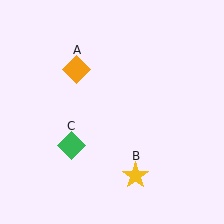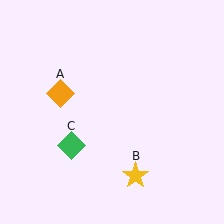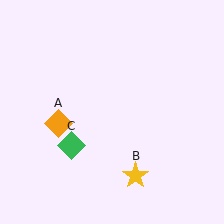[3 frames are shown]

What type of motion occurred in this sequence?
The orange diamond (object A) rotated counterclockwise around the center of the scene.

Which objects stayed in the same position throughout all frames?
Yellow star (object B) and green diamond (object C) remained stationary.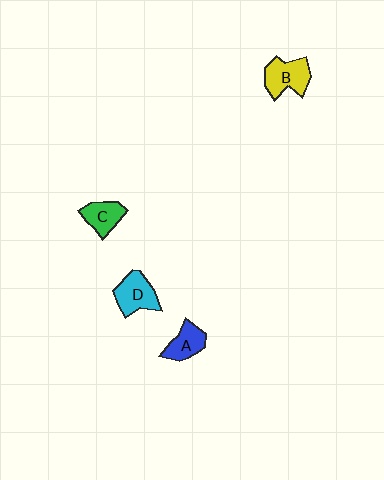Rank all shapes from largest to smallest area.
From largest to smallest: B (yellow), D (cyan), C (green), A (blue).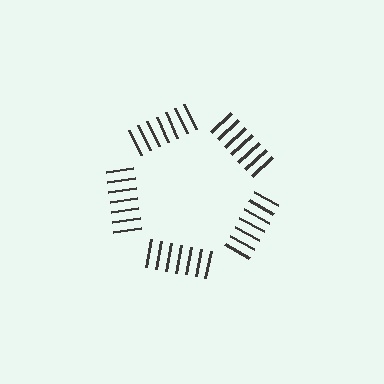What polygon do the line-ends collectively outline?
An illusory pentagon — the line segments terminate on its edges but no continuous stroke is drawn.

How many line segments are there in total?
35 — 7 along each of the 5 edges.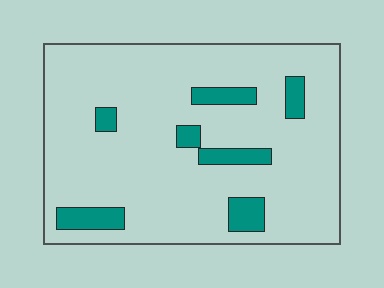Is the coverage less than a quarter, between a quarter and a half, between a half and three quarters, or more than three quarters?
Less than a quarter.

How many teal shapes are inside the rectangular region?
7.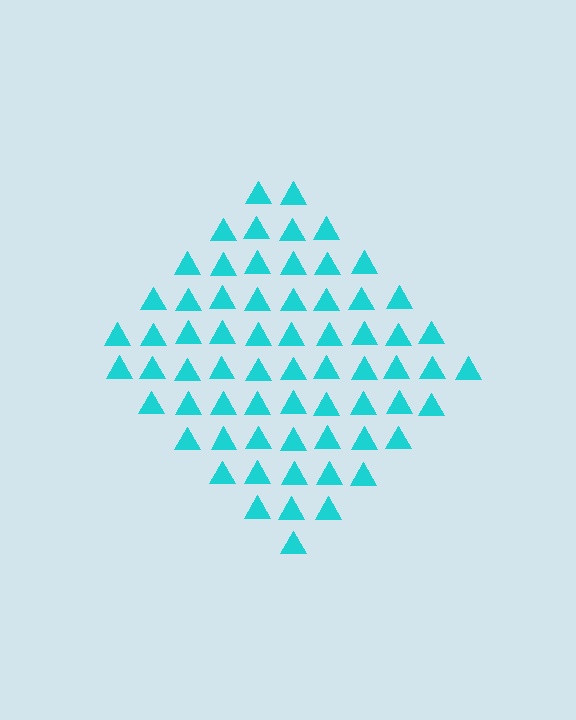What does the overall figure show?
The overall figure shows a diamond.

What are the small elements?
The small elements are triangles.